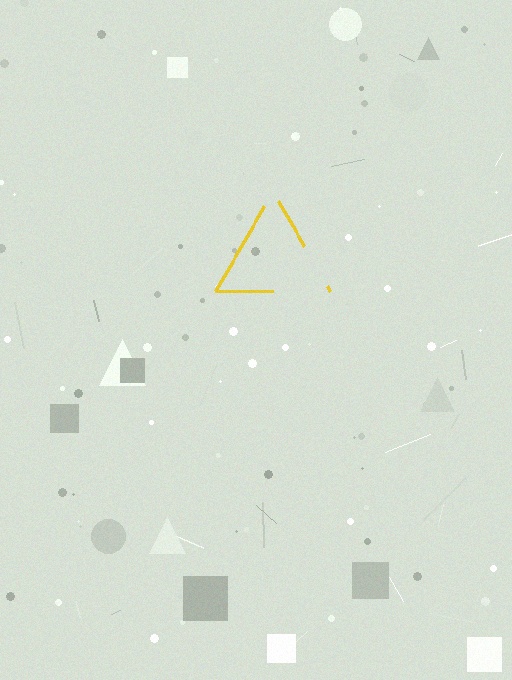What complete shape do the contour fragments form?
The contour fragments form a triangle.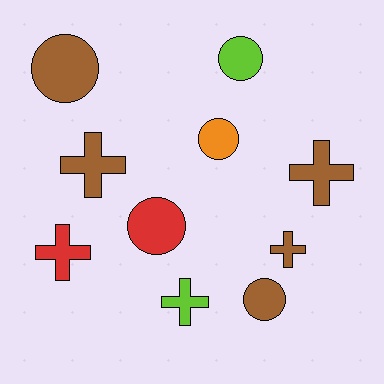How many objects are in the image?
There are 10 objects.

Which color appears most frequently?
Brown, with 5 objects.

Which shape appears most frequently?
Circle, with 5 objects.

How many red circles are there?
There is 1 red circle.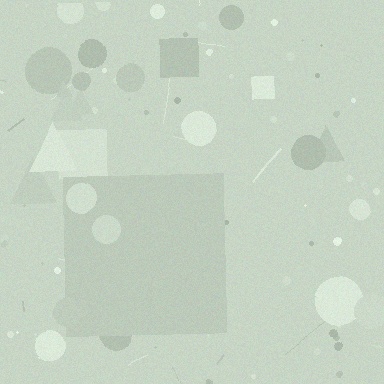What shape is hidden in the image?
A square is hidden in the image.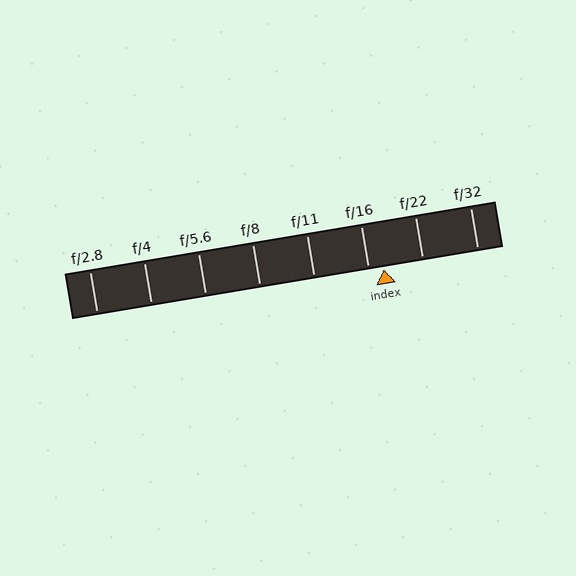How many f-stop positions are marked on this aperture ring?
There are 8 f-stop positions marked.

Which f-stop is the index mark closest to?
The index mark is closest to f/16.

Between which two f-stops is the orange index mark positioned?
The index mark is between f/16 and f/22.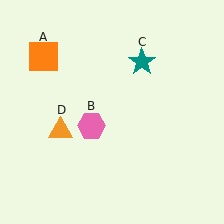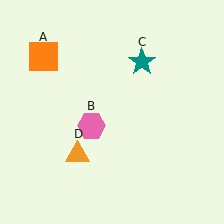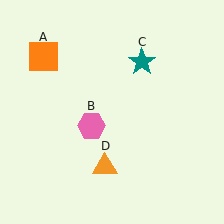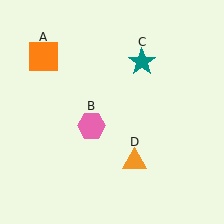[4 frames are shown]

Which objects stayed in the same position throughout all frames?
Orange square (object A) and pink hexagon (object B) and teal star (object C) remained stationary.